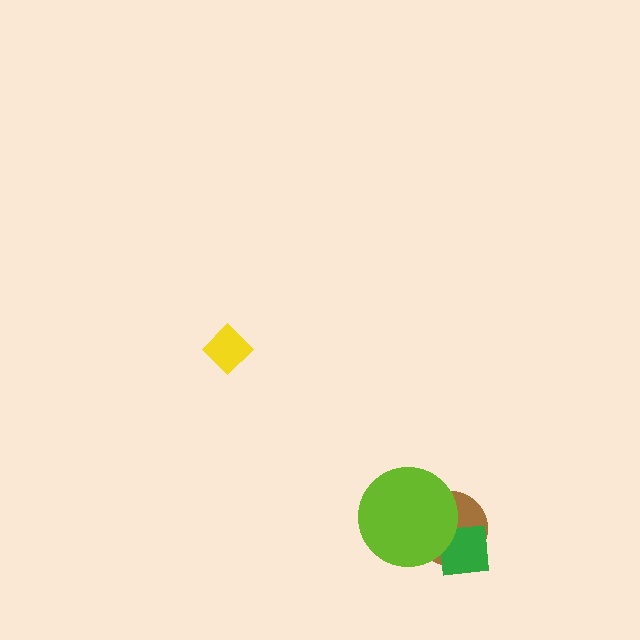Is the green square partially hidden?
Yes, it is partially covered by another shape.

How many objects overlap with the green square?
2 objects overlap with the green square.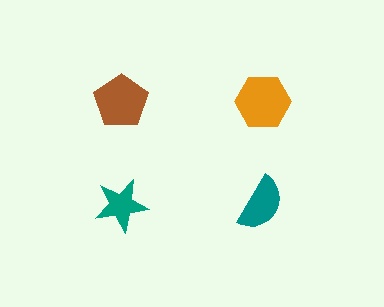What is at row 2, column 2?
A teal semicircle.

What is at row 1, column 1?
A brown pentagon.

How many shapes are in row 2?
2 shapes.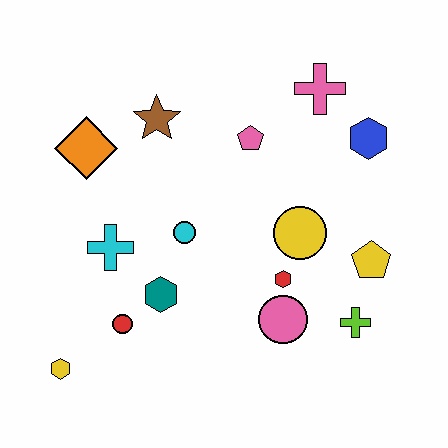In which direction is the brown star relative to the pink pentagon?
The brown star is to the left of the pink pentagon.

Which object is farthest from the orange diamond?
The lime cross is farthest from the orange diamond.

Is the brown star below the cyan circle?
No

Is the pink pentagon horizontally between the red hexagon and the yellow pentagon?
No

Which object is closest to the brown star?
The orange diamond is closest to the brown star.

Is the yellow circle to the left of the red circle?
No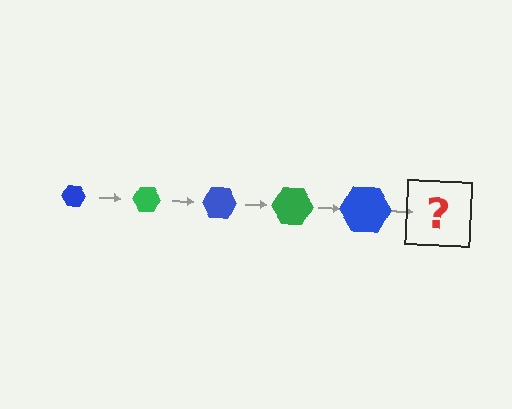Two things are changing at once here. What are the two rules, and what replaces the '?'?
The two rules are that the hexagon grows larger each step and the color cycles through blue and green. The '?' should be a green hexagon, larger than the previous one.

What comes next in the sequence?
The next element should be a green hexagon, larger than the previous one.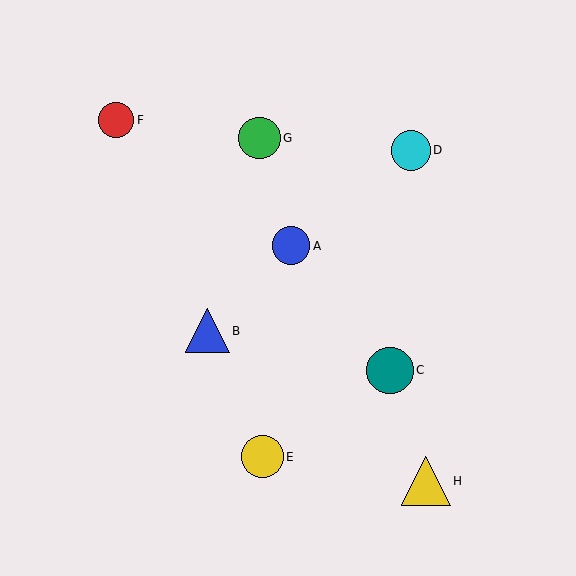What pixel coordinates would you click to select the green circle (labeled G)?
Click at (259, 138) to select the green circle G.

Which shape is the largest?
The yellow triangle (labeled H) is the largest.